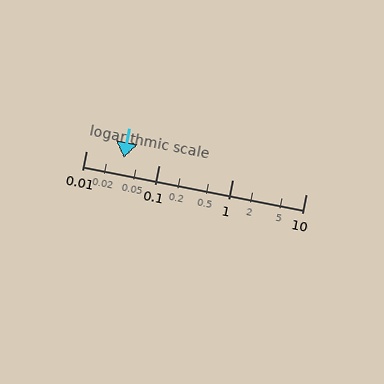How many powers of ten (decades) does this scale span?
The scale spans 3 decades, from 0.01 to 10.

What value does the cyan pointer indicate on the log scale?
The pointer indicates approximately 0.033.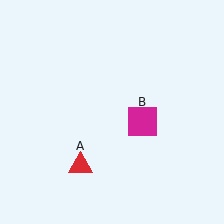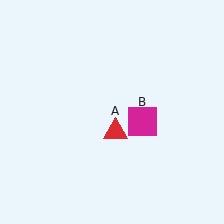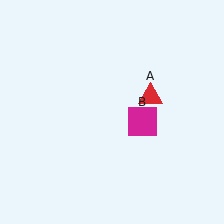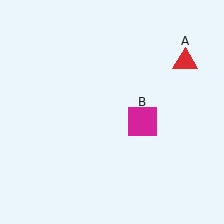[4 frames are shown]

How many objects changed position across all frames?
1 object changed position: red triangle (object A).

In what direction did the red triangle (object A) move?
The red triangle (object A) moved up and to the right.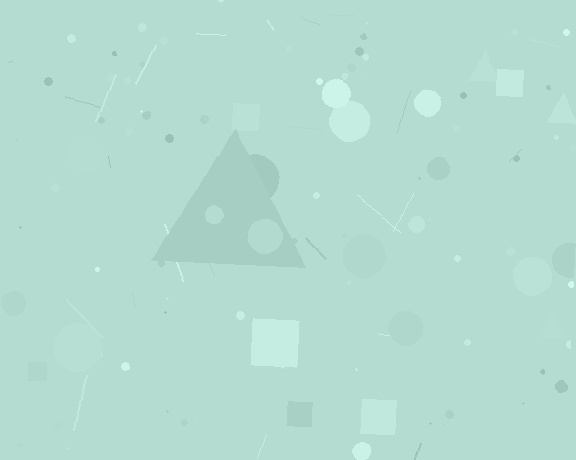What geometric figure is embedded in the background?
A triangle is embedded in the background.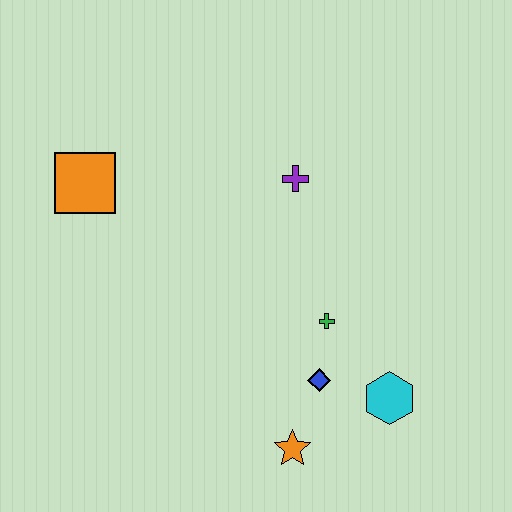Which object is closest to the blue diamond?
The green cross is closest to the blue diamond.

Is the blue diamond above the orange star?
Yes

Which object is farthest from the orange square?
The cyan hexagon is farthest from the orange square.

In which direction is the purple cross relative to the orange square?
The purple cross is to the right of the orange square.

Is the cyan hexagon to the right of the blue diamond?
Yes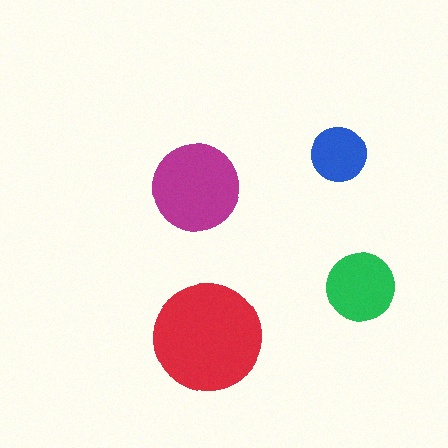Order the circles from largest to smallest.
the red one, the magenta one, the green one, the blue one.